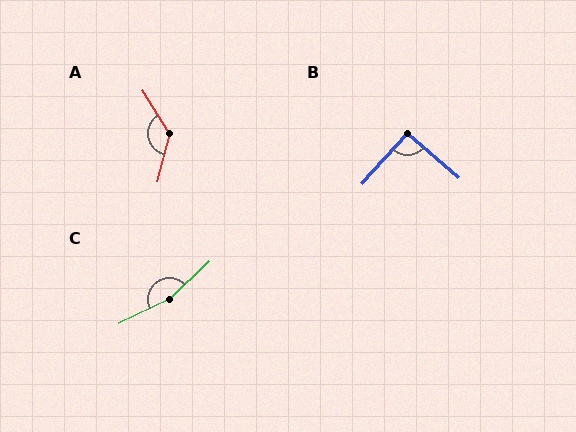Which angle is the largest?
C, at approximately 162 degrees.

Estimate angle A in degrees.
Approximately 133 degrees.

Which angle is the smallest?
B, at approximately 91 degrees.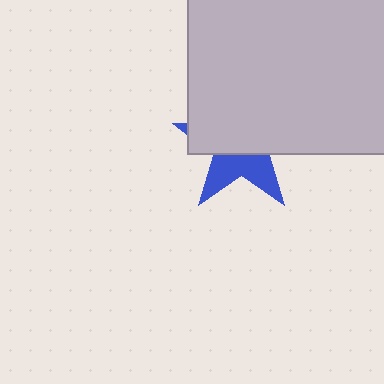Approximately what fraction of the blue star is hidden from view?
Roughly 62% of the blue star is hidden behind the light gray square.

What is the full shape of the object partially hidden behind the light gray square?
The partially hidden object is a blue star.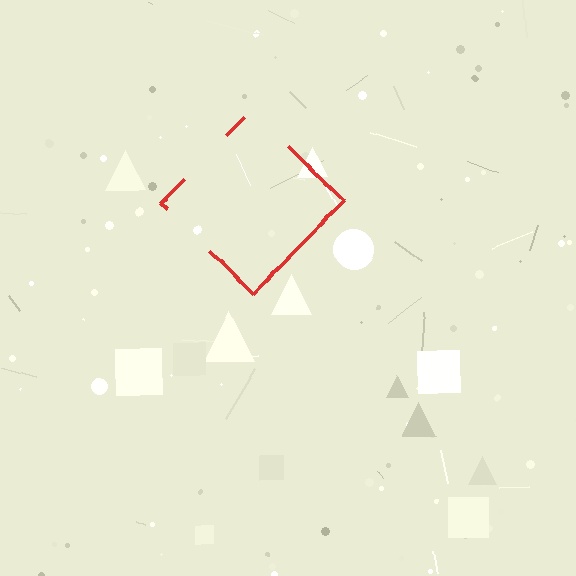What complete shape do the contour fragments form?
The contour fragments form a diamond.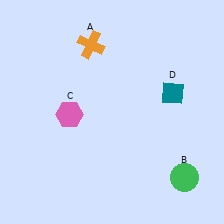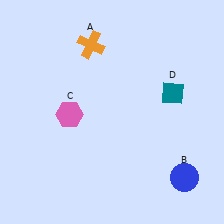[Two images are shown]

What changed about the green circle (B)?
In Image 1, B is green. In Image 2, it changed to blue.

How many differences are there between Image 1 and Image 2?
There is 1 difference between the two images.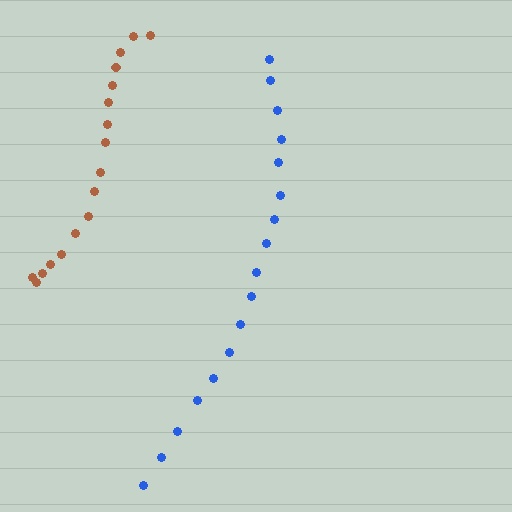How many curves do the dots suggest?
There are 2 distinct paths.